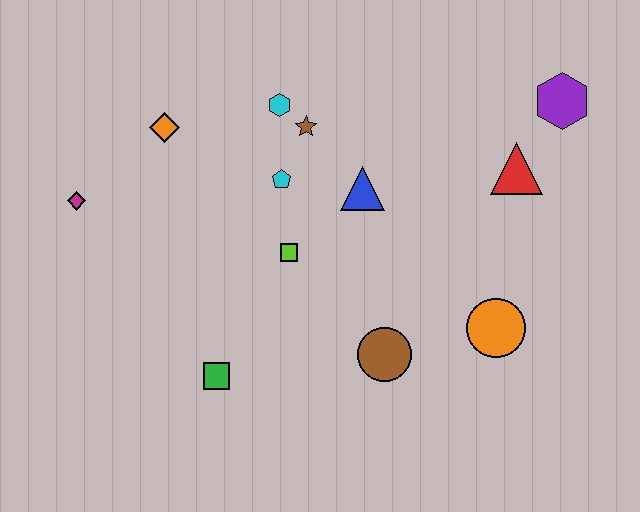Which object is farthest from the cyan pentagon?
The purple hexagon is farthest from the cyan pentagon.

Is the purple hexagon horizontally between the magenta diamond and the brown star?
No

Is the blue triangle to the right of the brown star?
Yes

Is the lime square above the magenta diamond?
No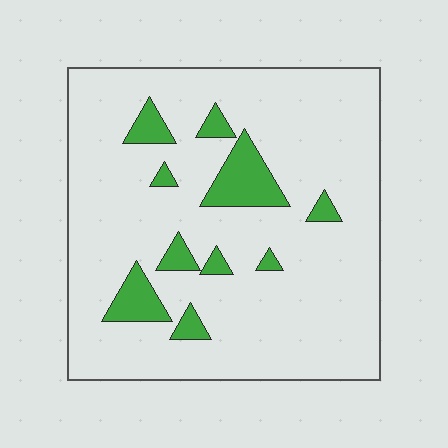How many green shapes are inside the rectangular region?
10.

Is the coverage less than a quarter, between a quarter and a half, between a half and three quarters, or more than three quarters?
Less than a quarter.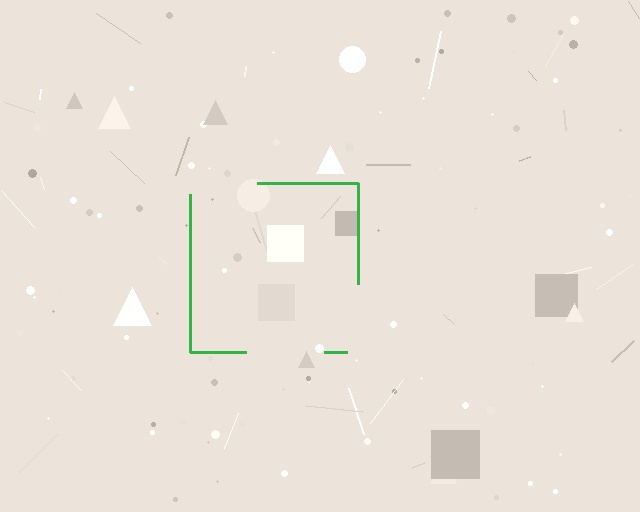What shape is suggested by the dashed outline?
The dashed outline suggests a square.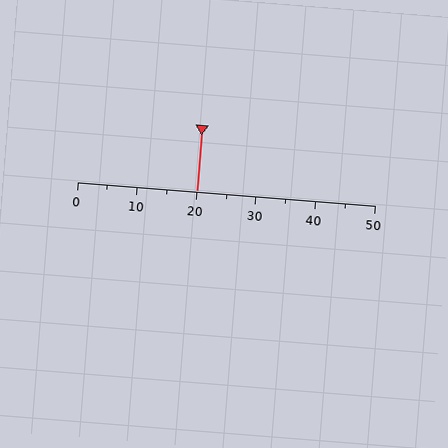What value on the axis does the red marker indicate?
The marker indicates approximately 20.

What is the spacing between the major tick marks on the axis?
The major ticks are spaced 10 apart.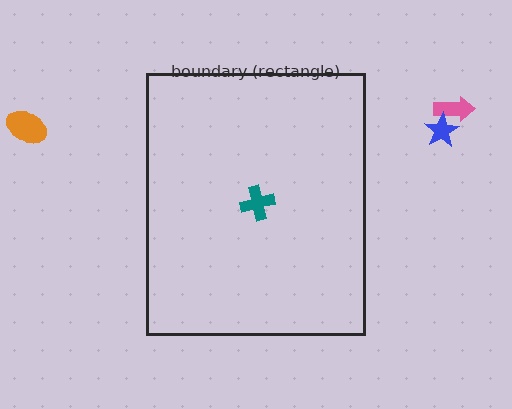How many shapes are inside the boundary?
1 inside, 3 outside.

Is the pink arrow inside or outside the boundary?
Outside.